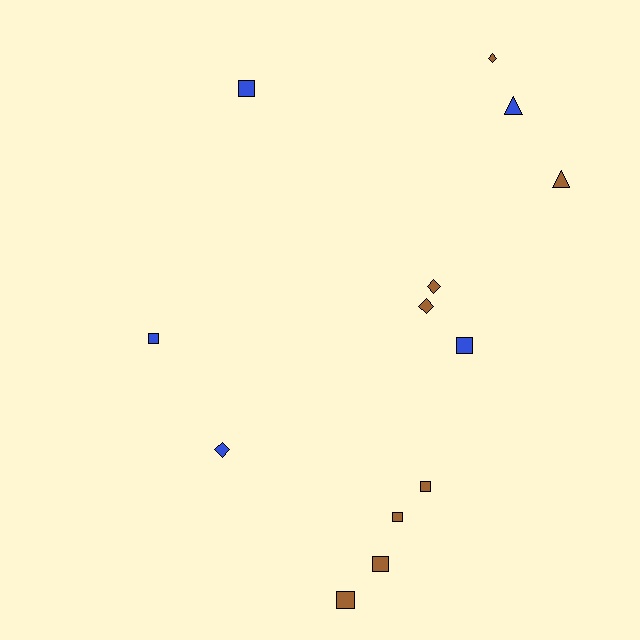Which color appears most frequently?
Brown, with 8 objects.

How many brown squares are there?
There are 4 brown squares.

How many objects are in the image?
There are 13 objects.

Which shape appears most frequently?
Square, with 7 objects.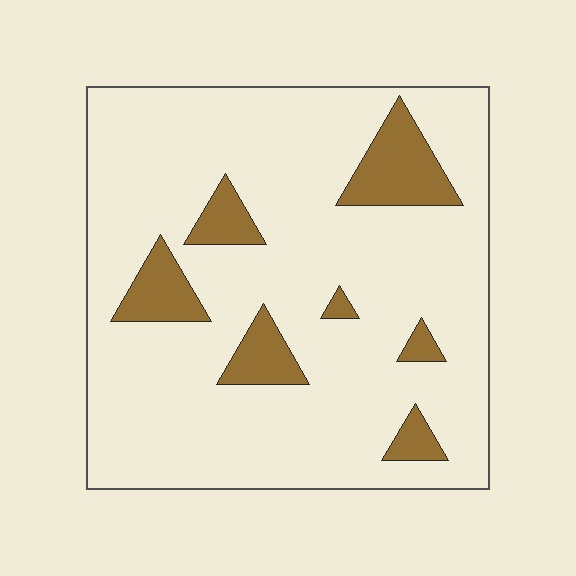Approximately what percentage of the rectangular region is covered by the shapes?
Approximately 15%.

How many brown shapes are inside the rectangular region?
7.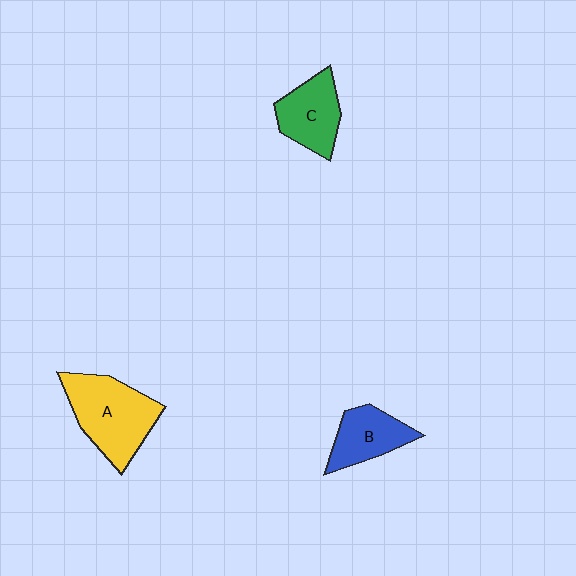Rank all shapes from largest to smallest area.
From largest to smallest: A (yellow), C (green), B (blue).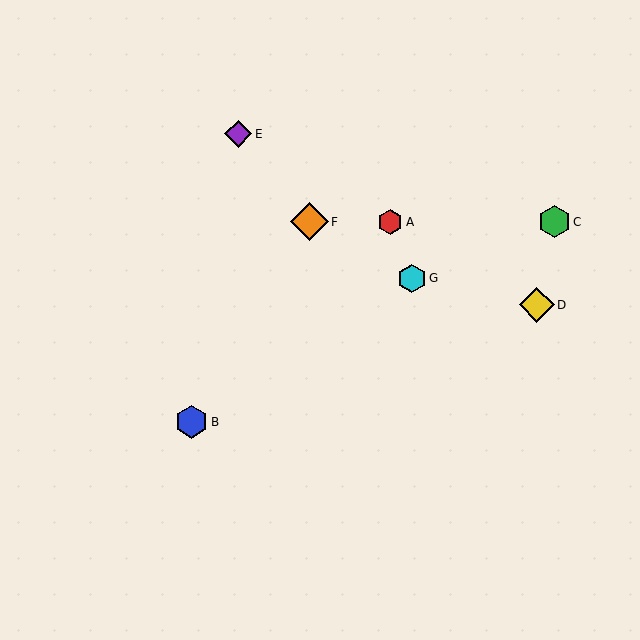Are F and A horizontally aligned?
Yes, both are at y≈222.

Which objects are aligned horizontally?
Objects A, C, F are aligned horizontally.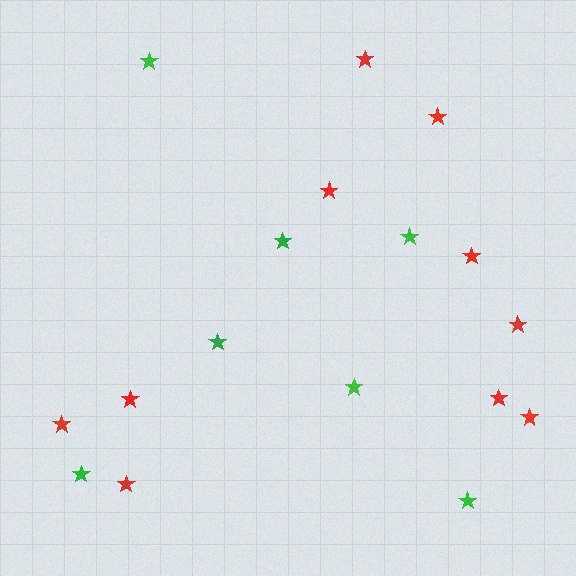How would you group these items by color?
There are 2 groups: one group of green stars (7) and one group of red stars (10).